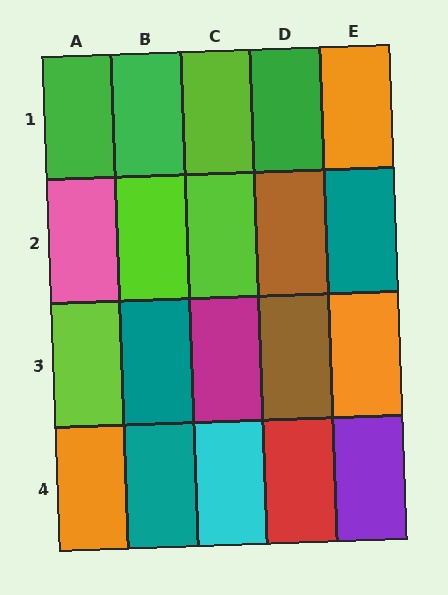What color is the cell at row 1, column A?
Green.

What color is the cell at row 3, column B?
Teal.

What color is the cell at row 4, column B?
Teal.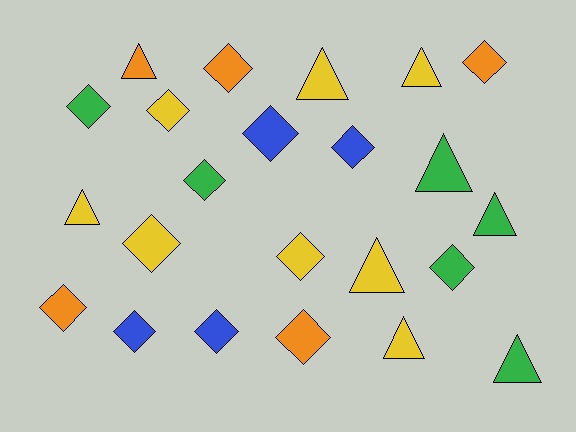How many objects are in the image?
There are 23 objects.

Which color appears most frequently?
Yellow, with 8 objects.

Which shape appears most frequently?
Diamond, with 14 objects.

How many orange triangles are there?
There is 1 orange triangle.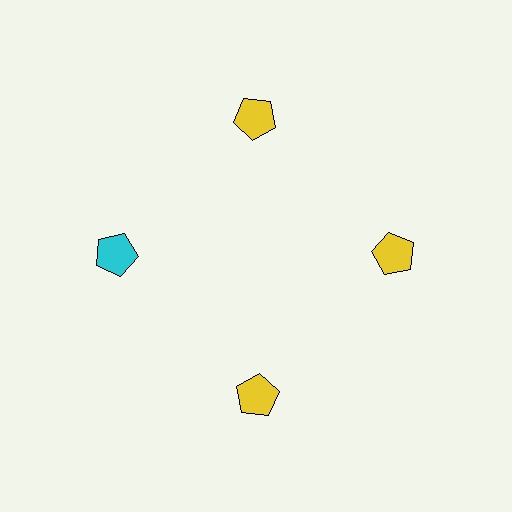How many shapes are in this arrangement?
There are 4 shapes arranged in a ring pattern.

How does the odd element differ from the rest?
It has a different color: cyan instead of yellow.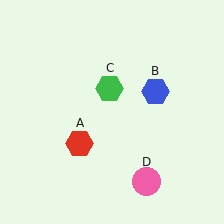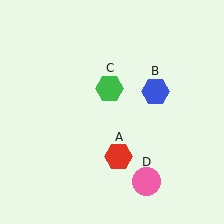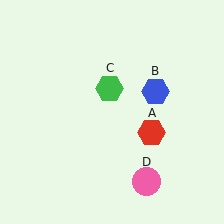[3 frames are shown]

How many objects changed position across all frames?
1 object changed position: red hexagon (object A).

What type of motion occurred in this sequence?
The red hexagon (object A) rotated counterclockwise around the center of the scene.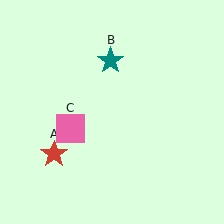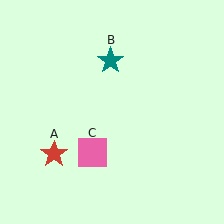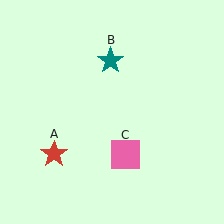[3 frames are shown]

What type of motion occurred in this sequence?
The pink square (object C) rotated counterclockwise around the center of the scene.